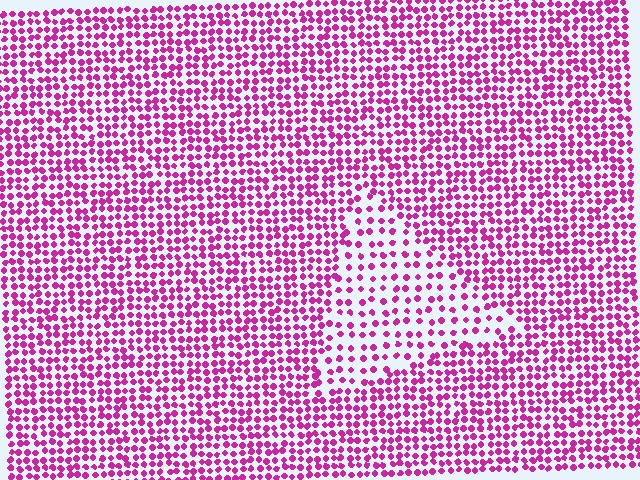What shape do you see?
I see a triangle.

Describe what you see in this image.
The image contains small magenta elements arranged at two different densities. A triangle-shaped region is visible where the elements are less densely packed than the surrounding area.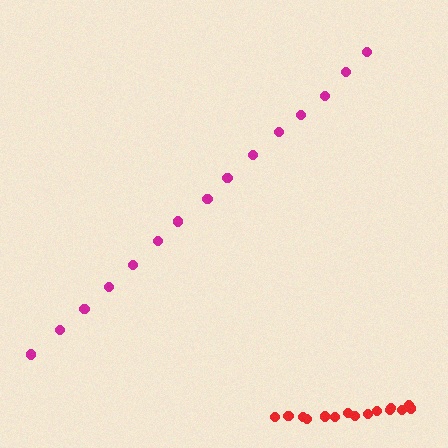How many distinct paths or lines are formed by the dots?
There are 2 distinct paths.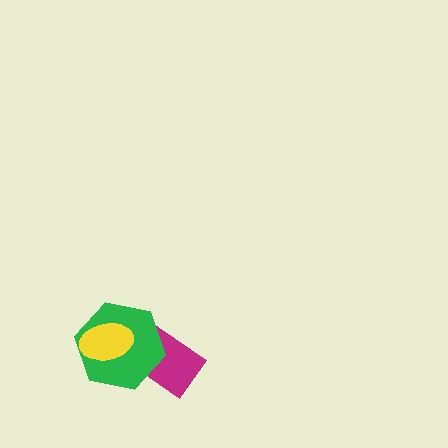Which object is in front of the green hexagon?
The yellow ellipse is in front of the green hexagon.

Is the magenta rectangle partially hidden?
Yes, it is partially covered by another shape.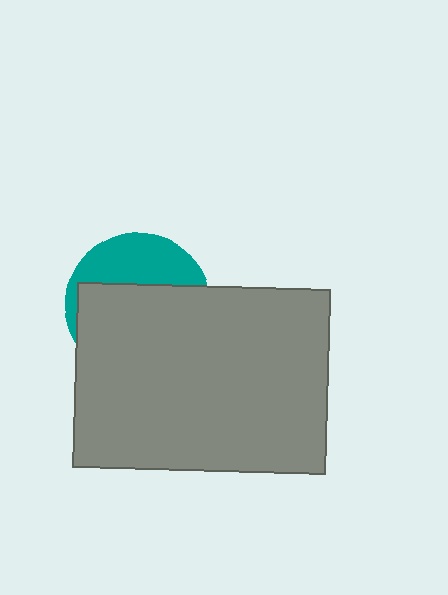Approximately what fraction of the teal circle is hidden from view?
Roughly 66% of the teal circle is hidden behind the gray rectangle.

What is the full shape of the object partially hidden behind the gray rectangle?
The partially hidden object is a teal circle.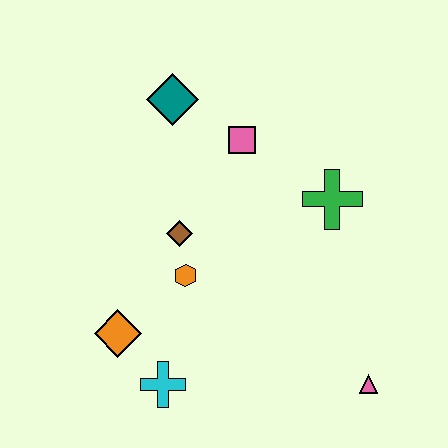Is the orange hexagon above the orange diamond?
Yes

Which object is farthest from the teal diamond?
The pink triangle is farthest from the teal diamond.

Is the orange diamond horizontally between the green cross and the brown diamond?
No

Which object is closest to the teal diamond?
The pink square is closest to the teal diamond.